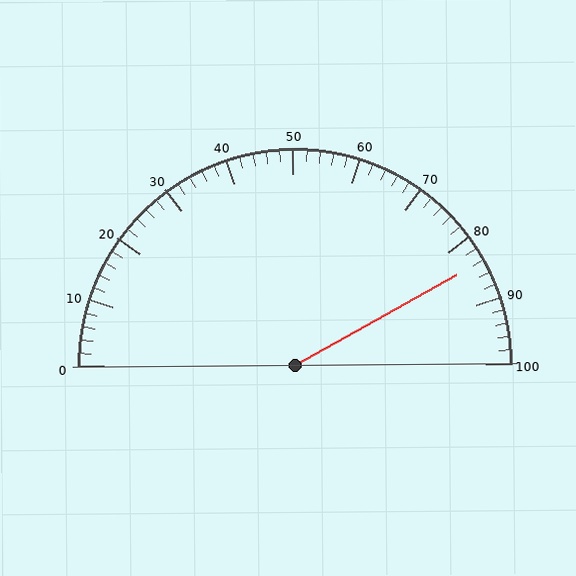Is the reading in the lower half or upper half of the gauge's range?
The reading is in the upper half of the range (0 to 100).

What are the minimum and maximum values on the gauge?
The gauge ranges from 0 to 100.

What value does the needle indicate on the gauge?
The needle indicates approximately 84.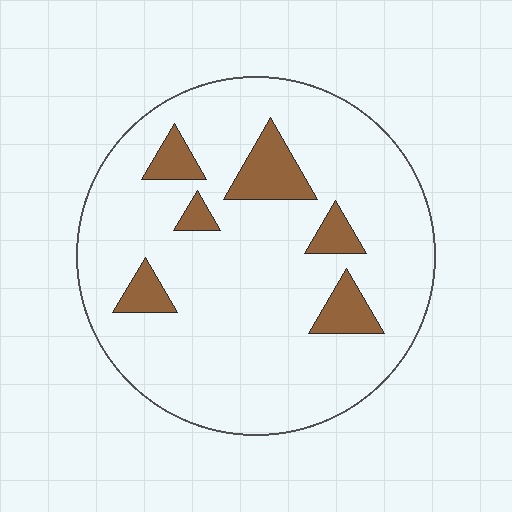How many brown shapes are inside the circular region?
6.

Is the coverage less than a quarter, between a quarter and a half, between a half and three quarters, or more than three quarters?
Less than a quarter.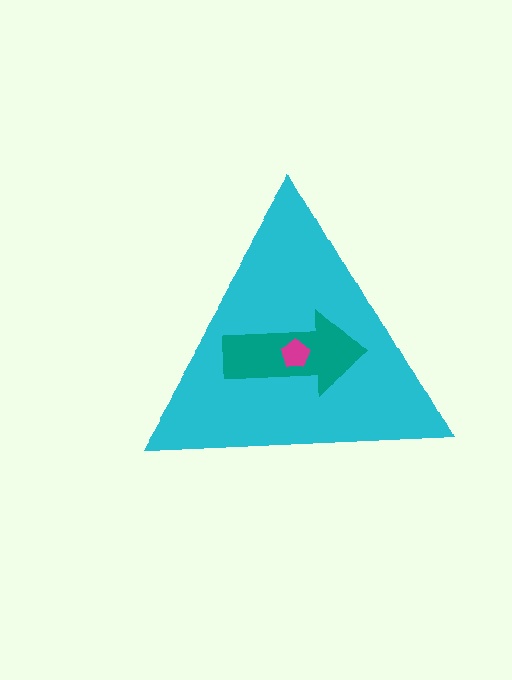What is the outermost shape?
The cyan triangle.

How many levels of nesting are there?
3.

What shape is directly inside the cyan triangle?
The teal arrow.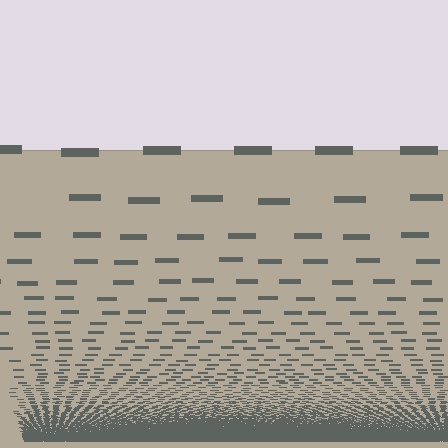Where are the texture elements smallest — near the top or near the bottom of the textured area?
Near the bottom.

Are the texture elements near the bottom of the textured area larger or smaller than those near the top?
Smaller. The gradient is inverted — elements near the bottom are smaller and denser.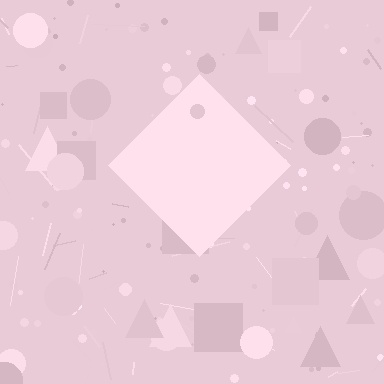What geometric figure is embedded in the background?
A diamond is embedded in the background.